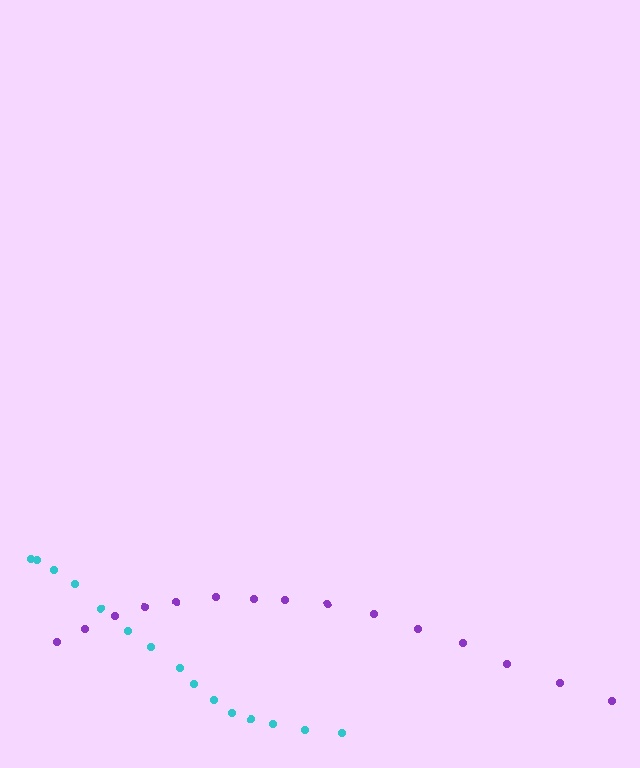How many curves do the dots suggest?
There are 2 distinct paths.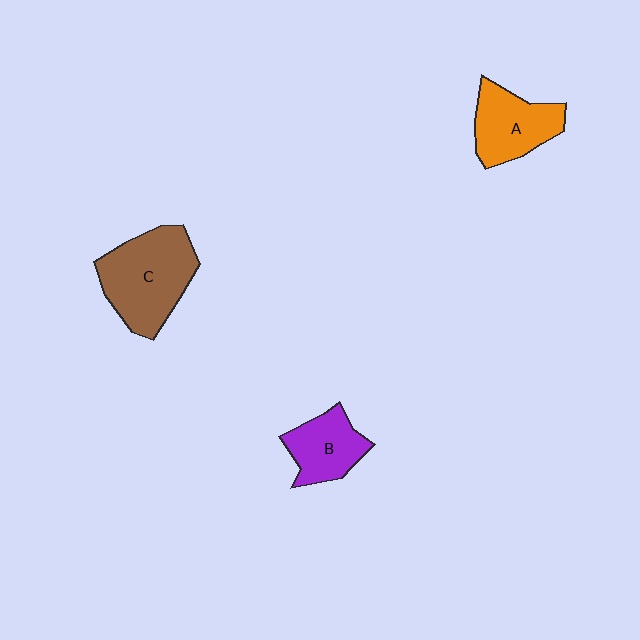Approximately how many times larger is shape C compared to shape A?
Approximately 1.4 times.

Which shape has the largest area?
Shape C (brown).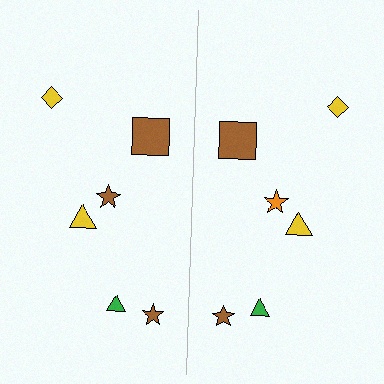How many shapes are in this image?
There are 12 shapes in this image.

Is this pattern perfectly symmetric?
No, the pattern is not perfectly symmetric. The orange star on the right side breaks the symmetry — its mirror counterpart is brown.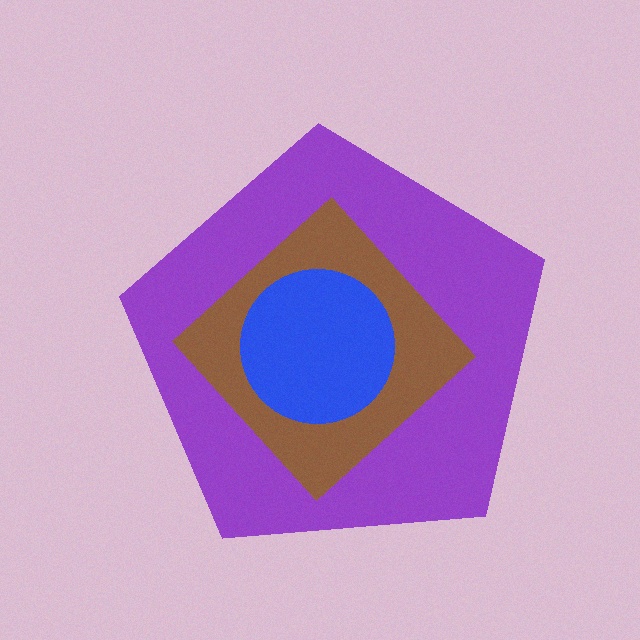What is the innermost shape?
The blue circle.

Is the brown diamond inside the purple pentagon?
Yes.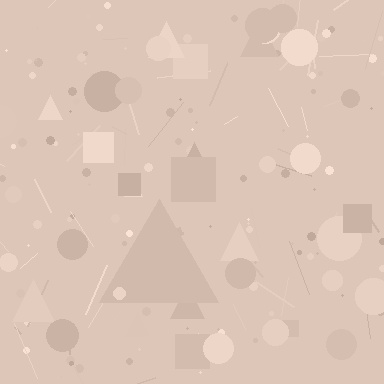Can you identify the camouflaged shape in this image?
The camouflaged shape is a triangle.